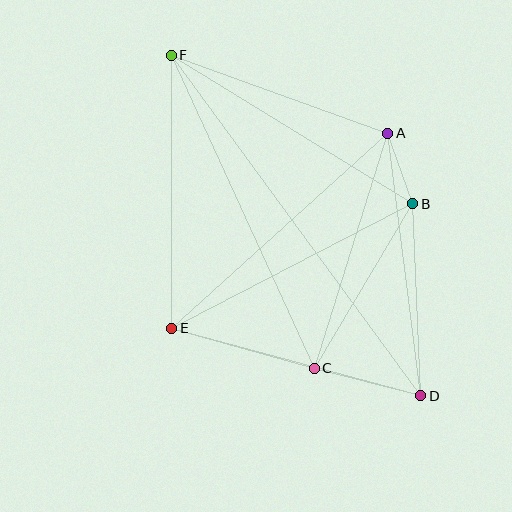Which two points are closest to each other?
Points A and B are closest to each other.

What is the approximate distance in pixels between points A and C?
The distance between A and C is approximately 247 pixels.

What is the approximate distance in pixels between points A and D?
The distance between A and D is approximately 265 pixels.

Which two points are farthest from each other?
Points D and F are farthest from each other.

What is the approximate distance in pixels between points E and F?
The distance between E and F is approximately 273 pixels.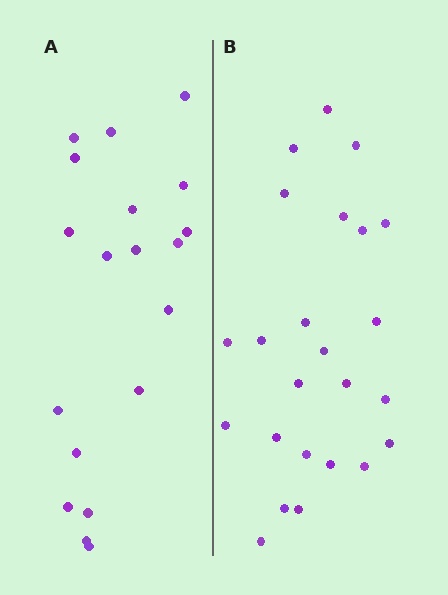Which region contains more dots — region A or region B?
Region B (the right region) has more dots.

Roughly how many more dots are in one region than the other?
Region B has about 5 more dots than region A.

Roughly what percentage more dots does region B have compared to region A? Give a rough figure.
About 25% more.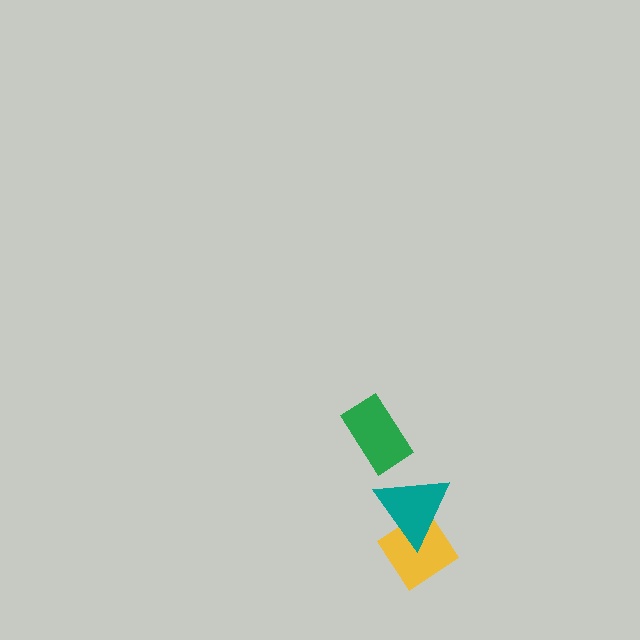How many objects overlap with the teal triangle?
1 object overlaps with the teal triangle.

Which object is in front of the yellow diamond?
The teal triangle is in front of the yellow diamond.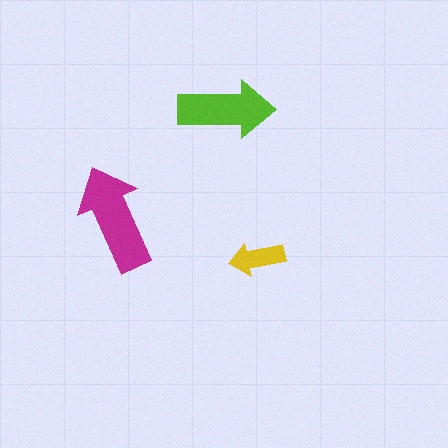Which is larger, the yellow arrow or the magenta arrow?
The magenta one.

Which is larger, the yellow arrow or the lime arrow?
The lime one.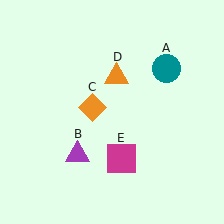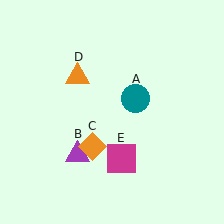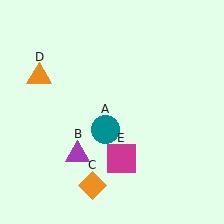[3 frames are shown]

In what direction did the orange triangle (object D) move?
The orange triangle (object D) moved left.